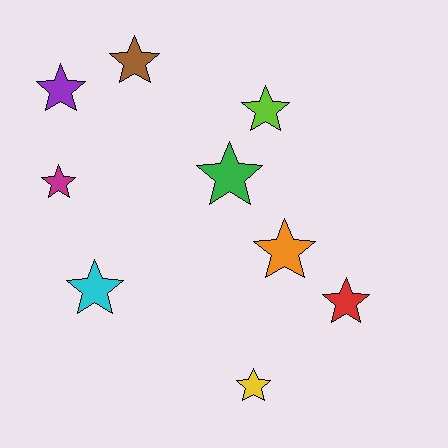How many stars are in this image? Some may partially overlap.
There are 9 stars.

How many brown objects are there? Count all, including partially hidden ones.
There is 1 brown object.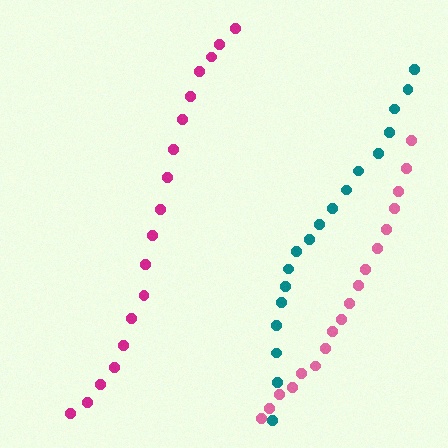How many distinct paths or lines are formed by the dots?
There are 3 distinct paths.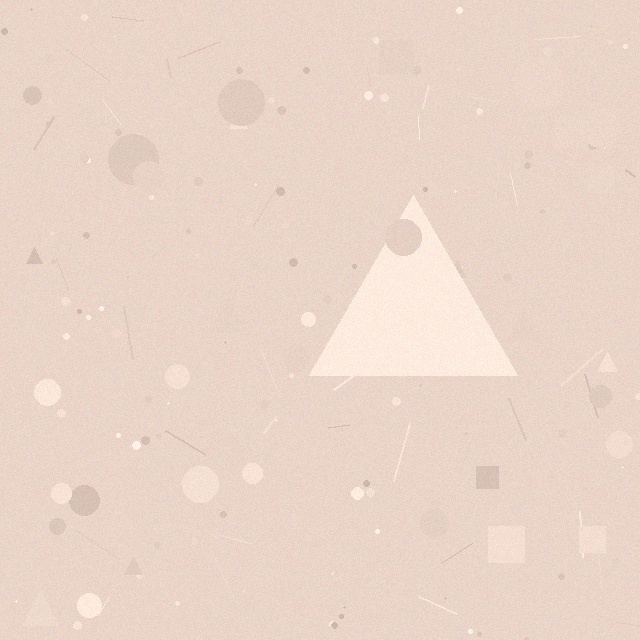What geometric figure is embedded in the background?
A triangle is embedded in the background.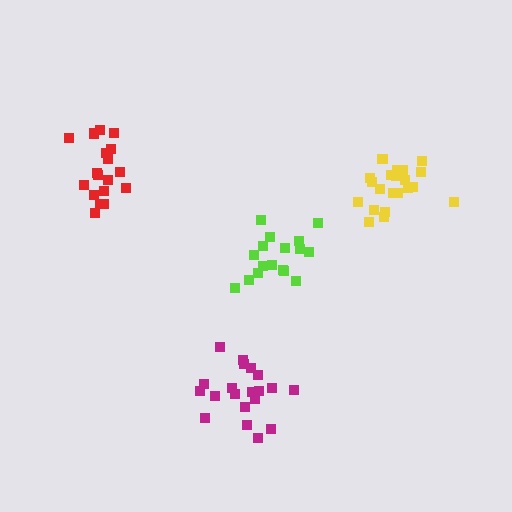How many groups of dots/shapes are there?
There are 4 groups.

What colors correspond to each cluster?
The clusters are colored: yellow, red, magenta, lime.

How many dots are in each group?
Group 1: 21 dots, Group 2: 18 dots, Group 3: 21 dots, Group 4: 17 dots (77 total).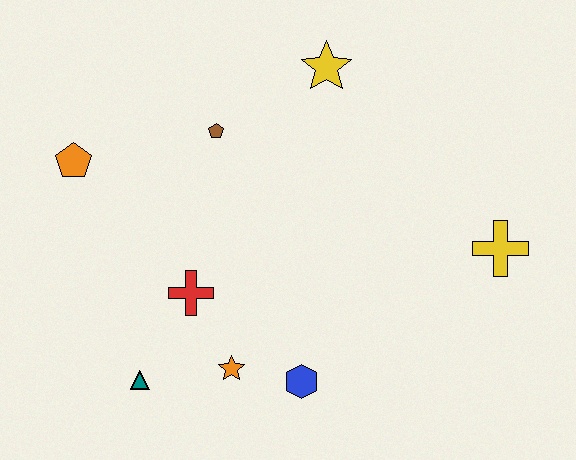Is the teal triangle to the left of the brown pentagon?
Yes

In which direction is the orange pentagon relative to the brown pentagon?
The orange pentagon is to the left of the brown pentagon.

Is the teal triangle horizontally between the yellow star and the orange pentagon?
Yes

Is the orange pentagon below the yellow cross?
No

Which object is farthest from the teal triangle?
The yellow cross is farthest from the teal triangle.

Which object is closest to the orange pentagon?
The brown pentagon is closest to the orange pentagon.